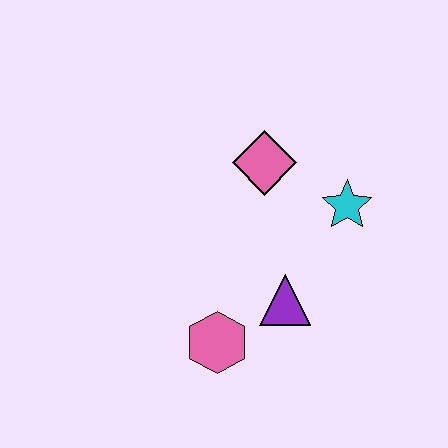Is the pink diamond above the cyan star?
Yes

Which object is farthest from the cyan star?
The pink hexagon is farthest from the cyan star.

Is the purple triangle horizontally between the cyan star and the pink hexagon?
Yes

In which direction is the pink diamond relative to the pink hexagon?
The pink diamond is above the pink hexagon.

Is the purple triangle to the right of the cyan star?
No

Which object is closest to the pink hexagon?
The purple triangle is closest to the pink hexagon.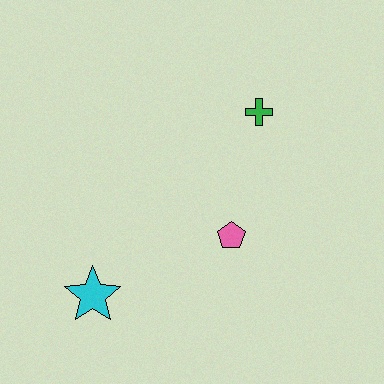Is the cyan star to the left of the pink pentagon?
Yes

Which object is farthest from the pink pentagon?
The cyan star is farthest from the pink pentagon.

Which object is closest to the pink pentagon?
The green cross is closest to the pink pentagon.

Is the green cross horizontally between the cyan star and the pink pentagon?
No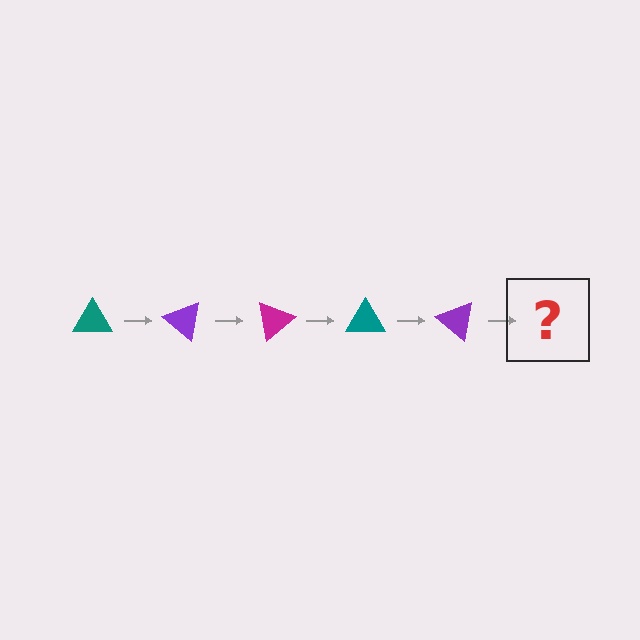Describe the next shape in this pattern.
It should be a magenta triangle, rotated 200 degrees from the start.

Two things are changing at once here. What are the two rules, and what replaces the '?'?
The two rules are that it rotates 40 degrees each step and the color cycles through teal, purple, and magenta. The '?' should be a magenta triangle, rotated 200 degrees from the start.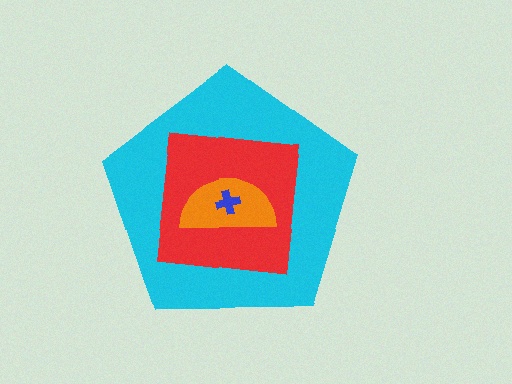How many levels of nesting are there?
4.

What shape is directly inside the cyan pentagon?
The red square.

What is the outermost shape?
The cyan pentagon.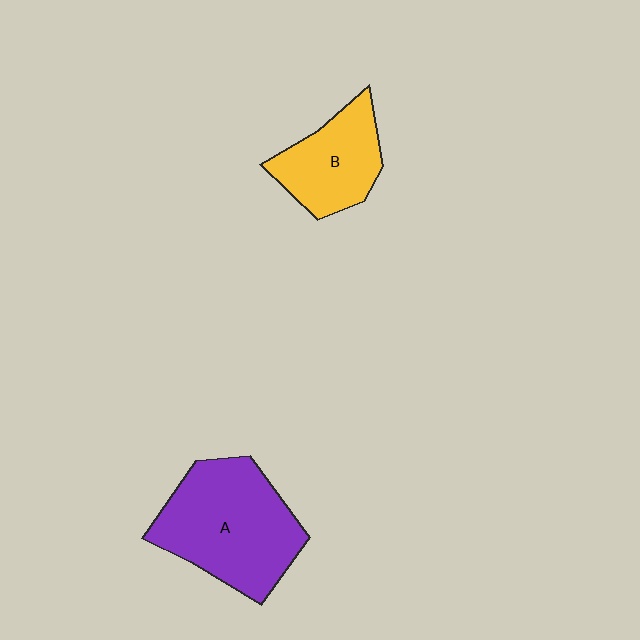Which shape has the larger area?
Shape A (purple).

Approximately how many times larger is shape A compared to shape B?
Approximately 1.7 times.